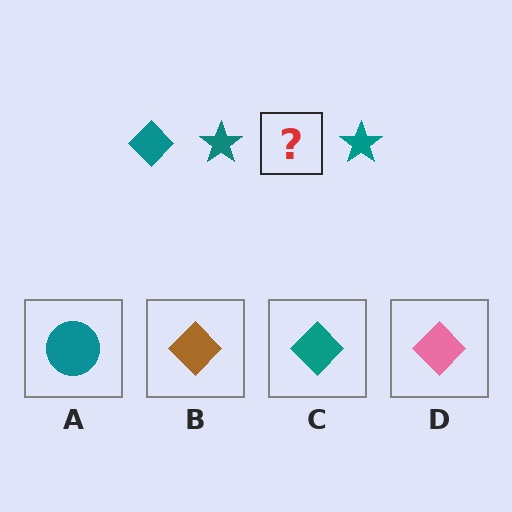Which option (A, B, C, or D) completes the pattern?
C.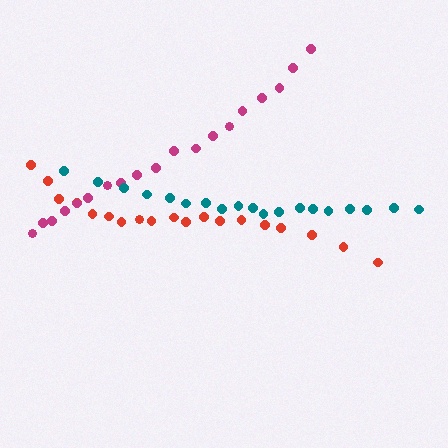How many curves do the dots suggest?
There are 3 distinct paths.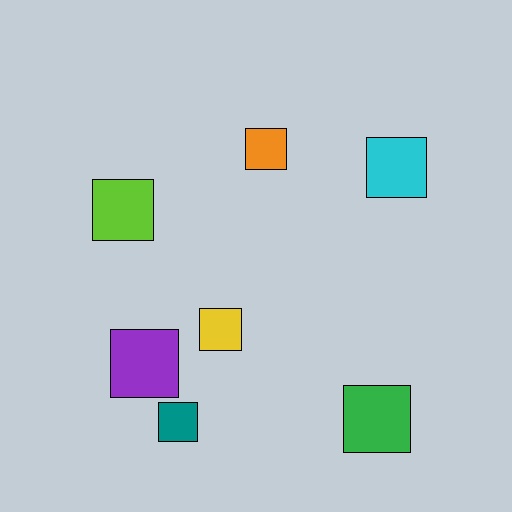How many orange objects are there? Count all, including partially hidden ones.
There is 1 orange object.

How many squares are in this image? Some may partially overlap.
There are 7 squares.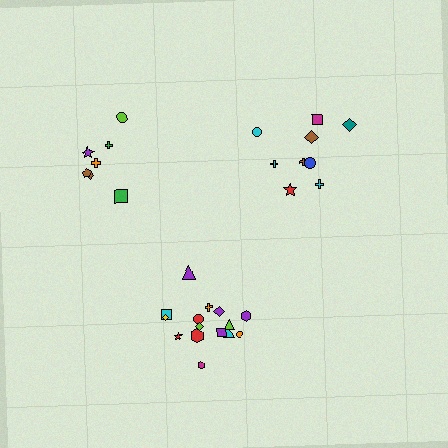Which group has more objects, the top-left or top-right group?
The top-right group.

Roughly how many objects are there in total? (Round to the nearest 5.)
Roughly 30 objects in total.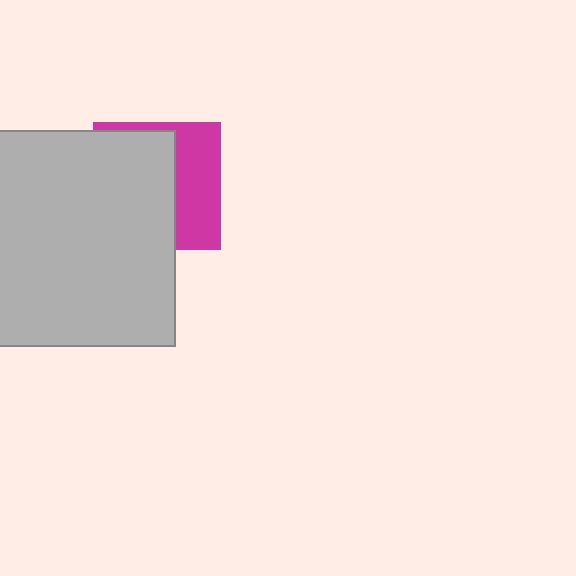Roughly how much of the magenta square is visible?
A small part of it is visible (roughly 40%).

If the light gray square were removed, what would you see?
You would see the complete magenta square.